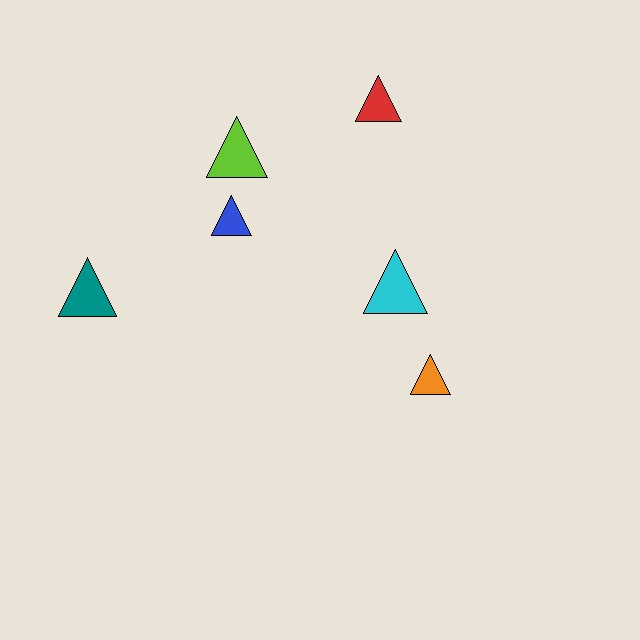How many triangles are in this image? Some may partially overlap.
There are 6 triangles.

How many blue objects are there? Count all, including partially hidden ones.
There is 1 blue object.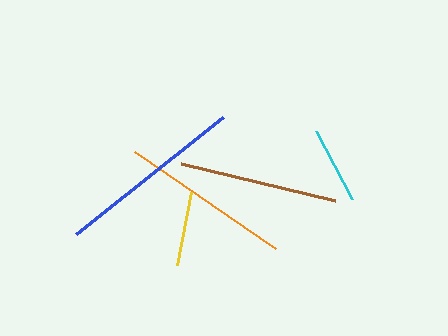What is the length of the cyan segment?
The cyan segment is approximately 77 pixels long.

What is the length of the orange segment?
The orange segment is approximately 171 pixels long.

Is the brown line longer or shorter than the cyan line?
The brown line is longer than the cyan line.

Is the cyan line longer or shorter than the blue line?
The blue line is longer than the cyan line.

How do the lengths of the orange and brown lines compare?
The orange and brown lines are approximately the same length.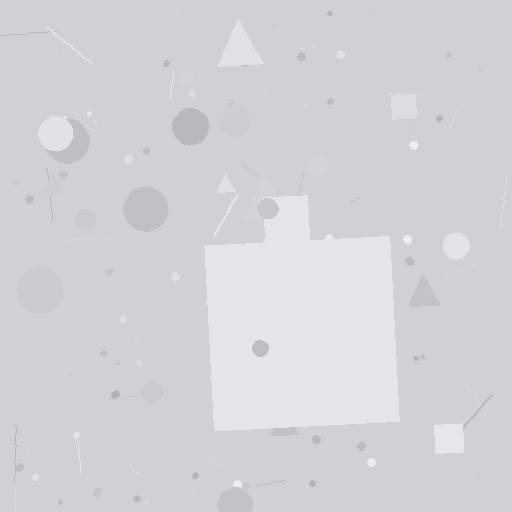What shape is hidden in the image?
A square is hidden in the image.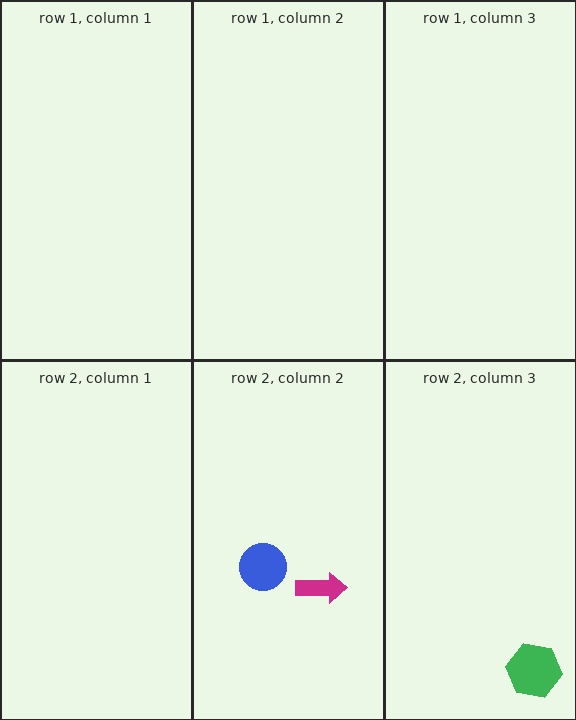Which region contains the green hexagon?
The row 2, column 3 region.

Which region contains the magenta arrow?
The row 2, column 2 region.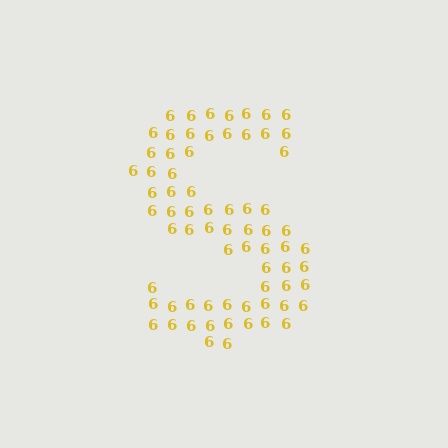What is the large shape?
The large shape is the letter S.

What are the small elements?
The small elements are digit 6's.